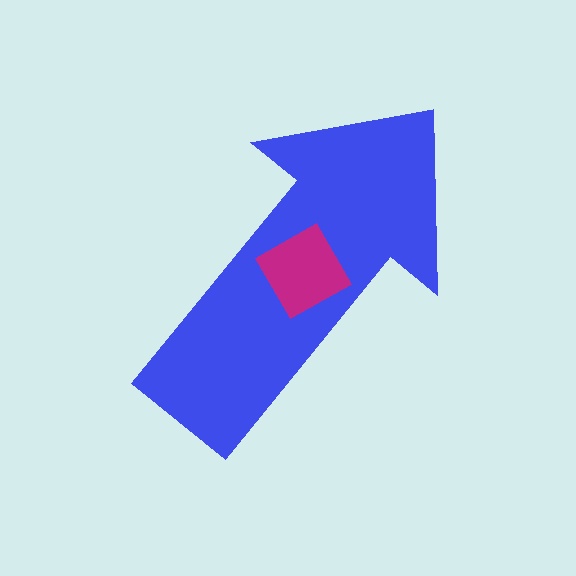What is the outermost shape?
The blue arrow.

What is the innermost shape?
The magenta diamond.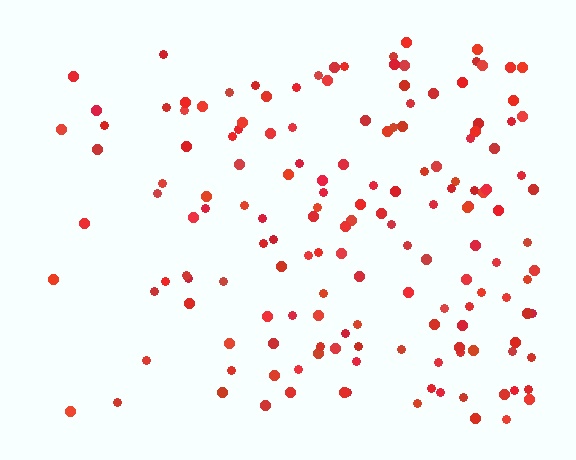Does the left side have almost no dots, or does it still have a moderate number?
Still a moderate number, just noticeably fewer than the right.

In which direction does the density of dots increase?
From left to right, with the right side densest.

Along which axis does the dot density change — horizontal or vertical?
Horizontal.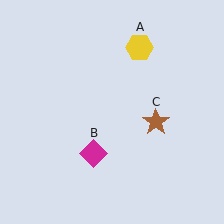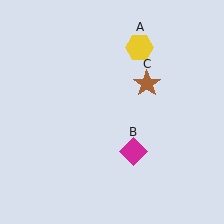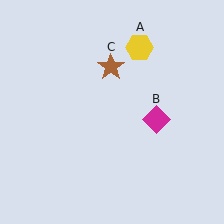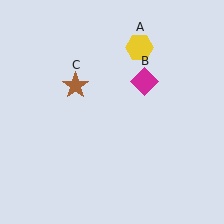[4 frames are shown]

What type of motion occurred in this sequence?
The magenta diamond (object B), brown star (object C) rotated counterclockwise around the center of the scene.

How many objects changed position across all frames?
2 objects changed position: magenta diamond (object B), brown star (object C).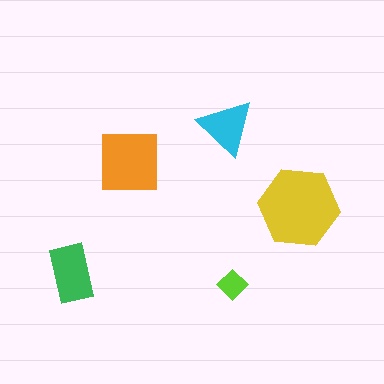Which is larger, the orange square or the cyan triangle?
The orange square.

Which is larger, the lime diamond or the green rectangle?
The green rectangle.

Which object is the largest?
The yellow hexagon.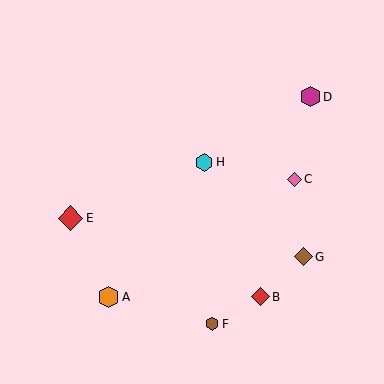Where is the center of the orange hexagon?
The center of the orange hexagon is at (109, 297).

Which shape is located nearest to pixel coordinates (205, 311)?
The brown hexagon (labeled F) at (212, 324) is nearest to that location.